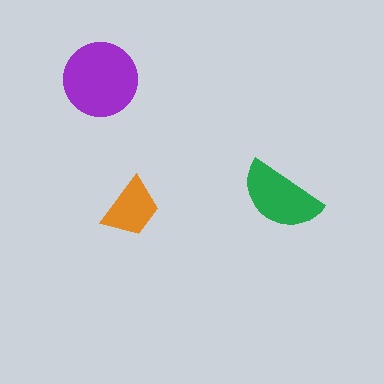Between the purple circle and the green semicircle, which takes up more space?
The purple circle.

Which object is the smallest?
The orange trapezoid.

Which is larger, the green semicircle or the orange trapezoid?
The green semicircle.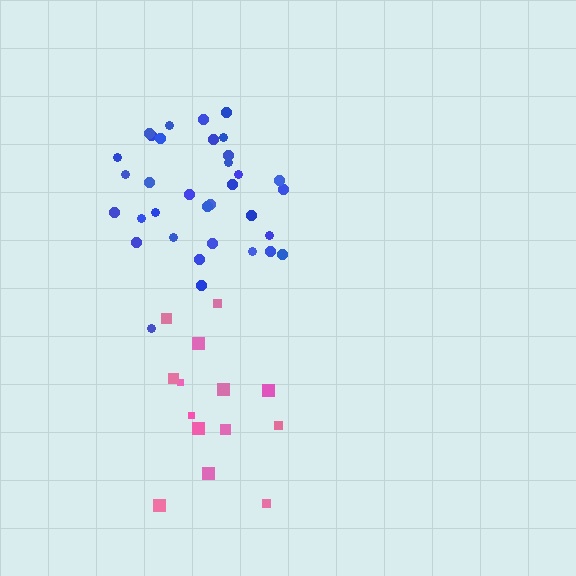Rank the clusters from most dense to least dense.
blue, pink.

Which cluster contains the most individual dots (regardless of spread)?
Blue (34).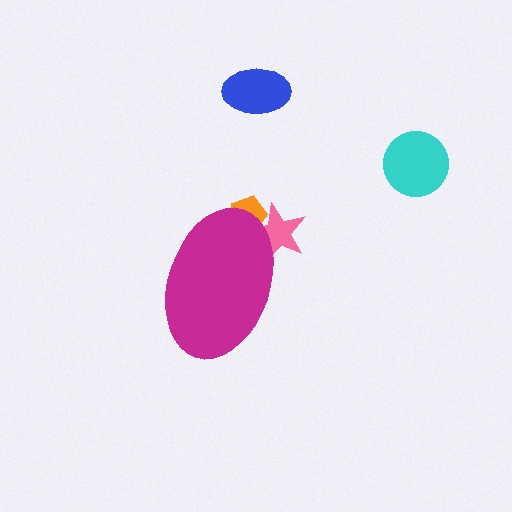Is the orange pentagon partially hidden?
Yes, the orange pentagon is partially hidden behind the magenta ellipse.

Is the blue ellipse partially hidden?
No, the blue ellipse is fully visible.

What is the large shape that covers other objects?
A magenta ellipse.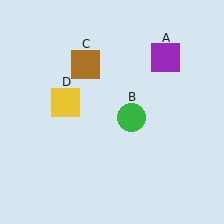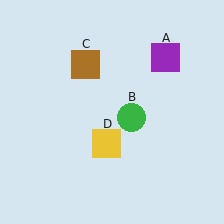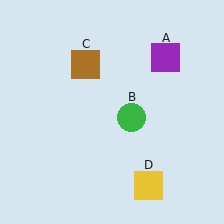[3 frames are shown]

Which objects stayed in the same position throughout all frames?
Purple square (object A) and green circle (object B) and brown square (object C) remained stationary.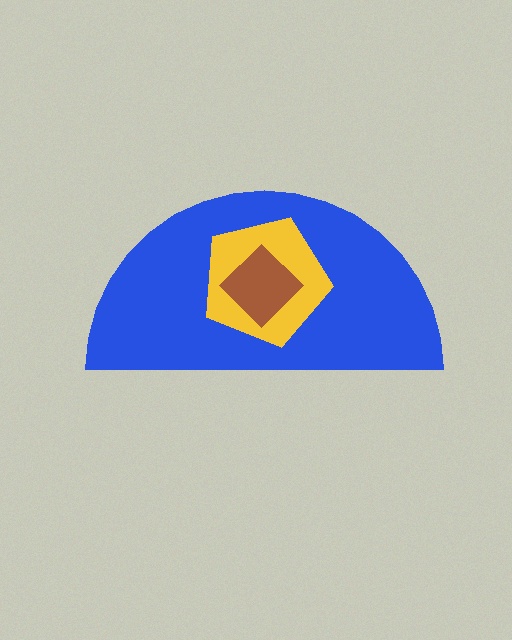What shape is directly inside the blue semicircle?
The yellow pentagon.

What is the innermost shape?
The brown diamond.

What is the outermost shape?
The blue semicircle.